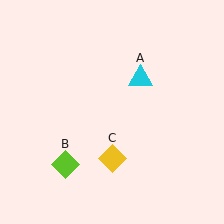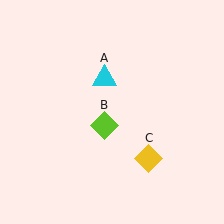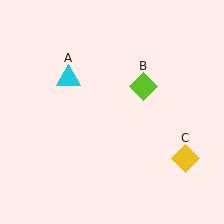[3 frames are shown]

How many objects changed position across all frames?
3 objects changed position: cyan triangle (object A), lime diamond (object B), yellow diamond (object C).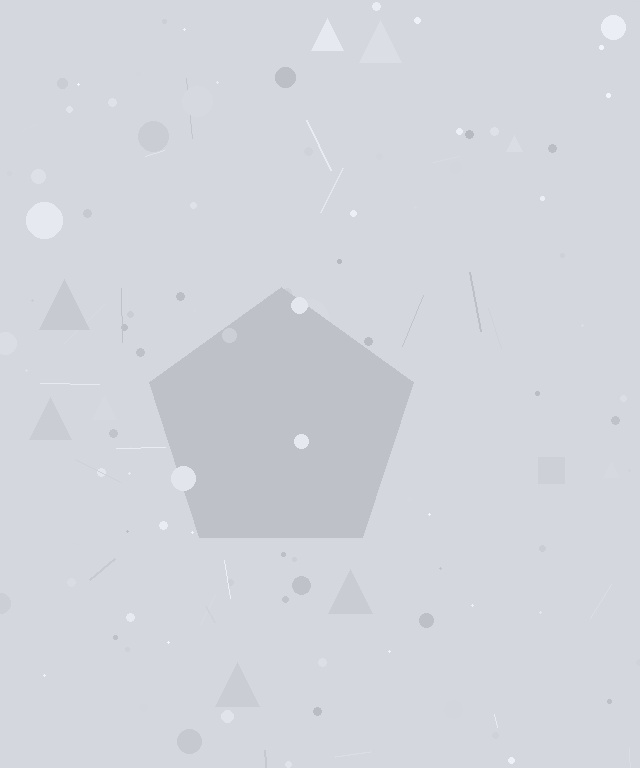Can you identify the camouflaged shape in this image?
The camouflaged shape is a pentagon.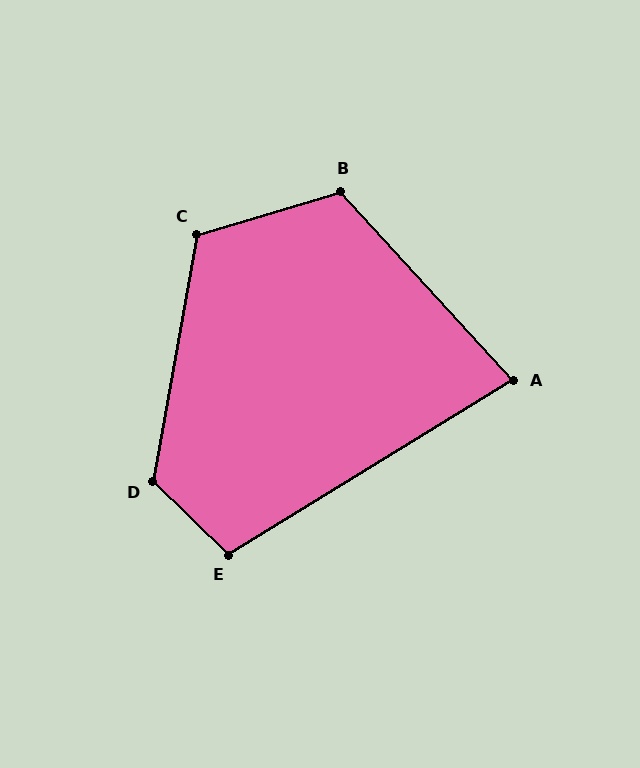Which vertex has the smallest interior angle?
A, at approximately 79 degrees.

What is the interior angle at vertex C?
Approximately 117 degrees (obtuse).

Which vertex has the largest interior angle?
D, at approximately 124 degrees.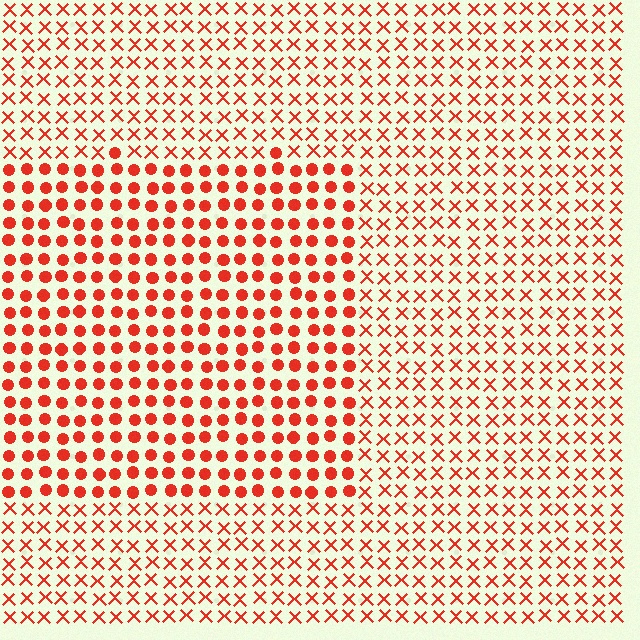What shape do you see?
I see a rectangle.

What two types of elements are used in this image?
The image uses circles inside the rectangle region and X marks outside it.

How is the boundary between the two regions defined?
The boundary is defined by a change in element shape: circles inside vs. X marks outside. All elements share the same color and spacing.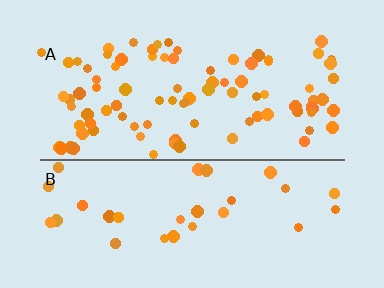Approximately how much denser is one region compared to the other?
Approximately 2.7× — region A over region B.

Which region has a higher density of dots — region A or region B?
A (the top).